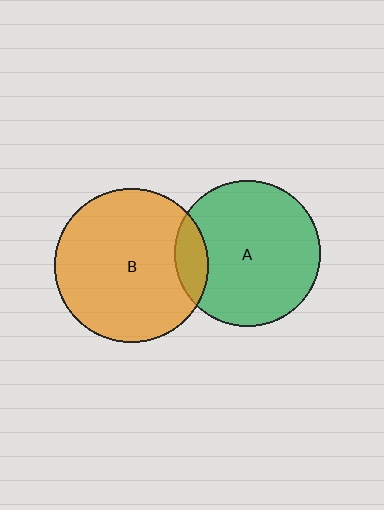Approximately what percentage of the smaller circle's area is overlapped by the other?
Approximately 15%.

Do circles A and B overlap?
Yes.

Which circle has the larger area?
Circle B (orange).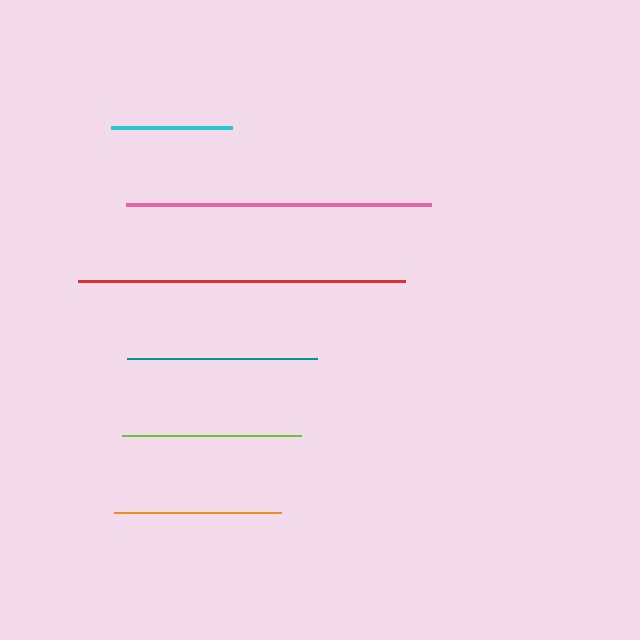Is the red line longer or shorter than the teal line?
The red line is longer than the teal line.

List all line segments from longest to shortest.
From longest to shortest: red, pink, teal, lime, orange, cyan.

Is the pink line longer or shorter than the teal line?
The pink line is longer than the teal line.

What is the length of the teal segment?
The teal segment is approximately 191 pixels long.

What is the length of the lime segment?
The lime segment is approximately 179 pixels long.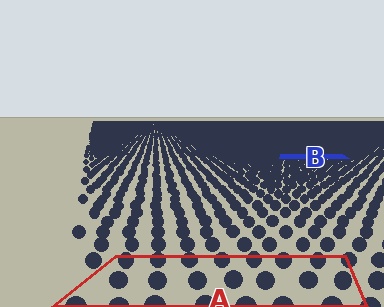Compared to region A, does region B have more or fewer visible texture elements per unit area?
Region B has more texture elements per unit area — they are packed more densely because it is farther away.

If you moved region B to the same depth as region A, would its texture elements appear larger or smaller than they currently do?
They would appear larger. At a closer depth, the same texture elements are projected at a bigger on-screen size.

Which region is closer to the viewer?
Region A is closer. The texture elements there are larger and more spread out.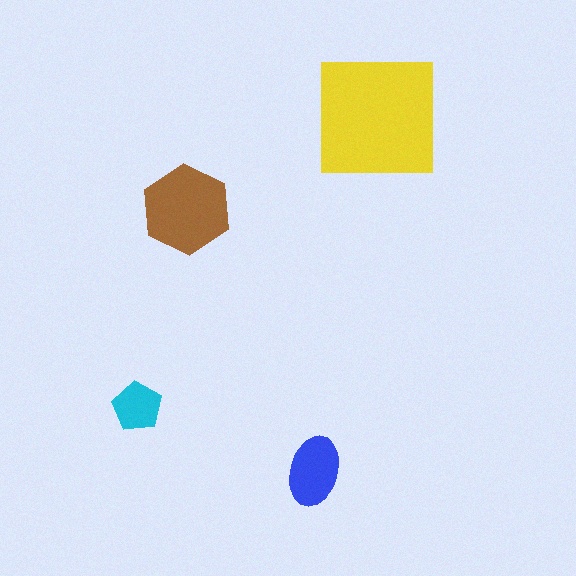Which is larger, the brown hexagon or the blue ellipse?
The brown hexagon.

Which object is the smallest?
The cyan pentagon.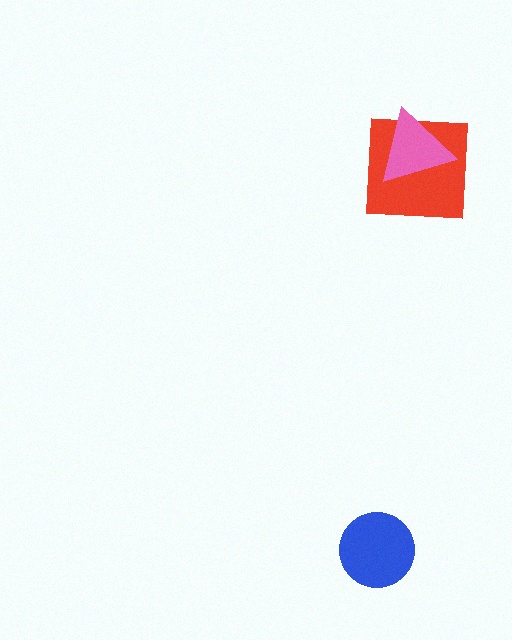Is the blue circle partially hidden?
No, no other shape covers it.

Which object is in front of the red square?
The pink triangle is in front of the red square.